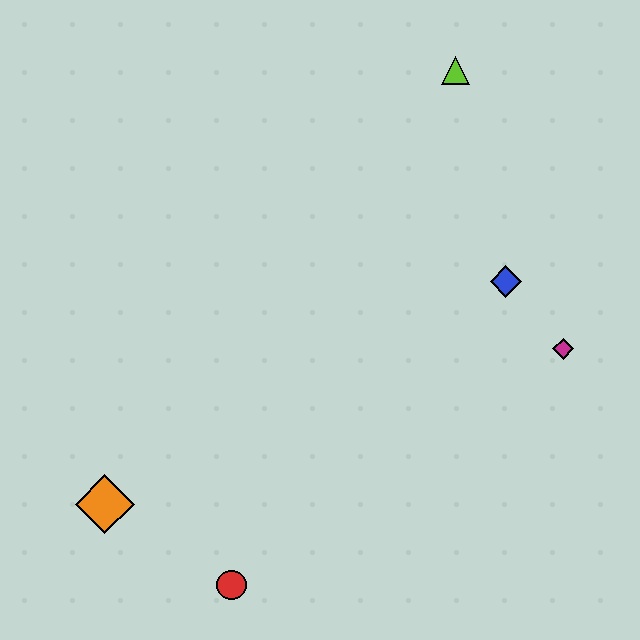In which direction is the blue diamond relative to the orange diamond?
The blue diamond is to the right of the orange diamond.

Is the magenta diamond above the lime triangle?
No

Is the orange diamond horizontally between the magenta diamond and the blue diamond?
No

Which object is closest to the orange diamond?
The red circle is closest to the orange diamond.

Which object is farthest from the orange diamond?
The lime triangle is farthest from the orange diamond.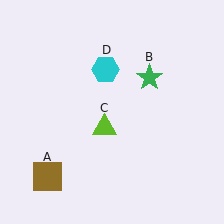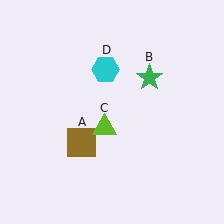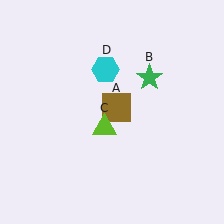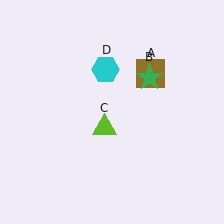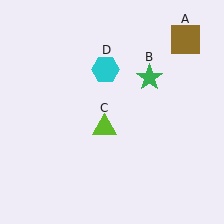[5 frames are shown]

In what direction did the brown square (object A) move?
The brown square (object A) moved up and to the right.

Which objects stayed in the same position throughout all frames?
Green star (object B) and lime triangle (object C) and cyan hexagon (object D) remained stationary.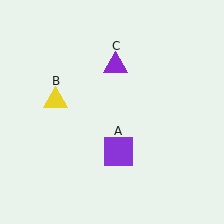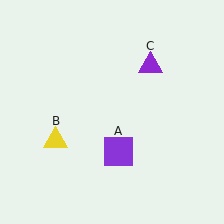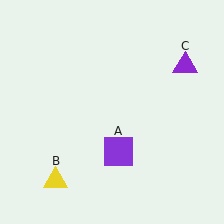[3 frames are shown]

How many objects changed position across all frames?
2 objects changed position: yellow triangle (object B), purple triangle (object C).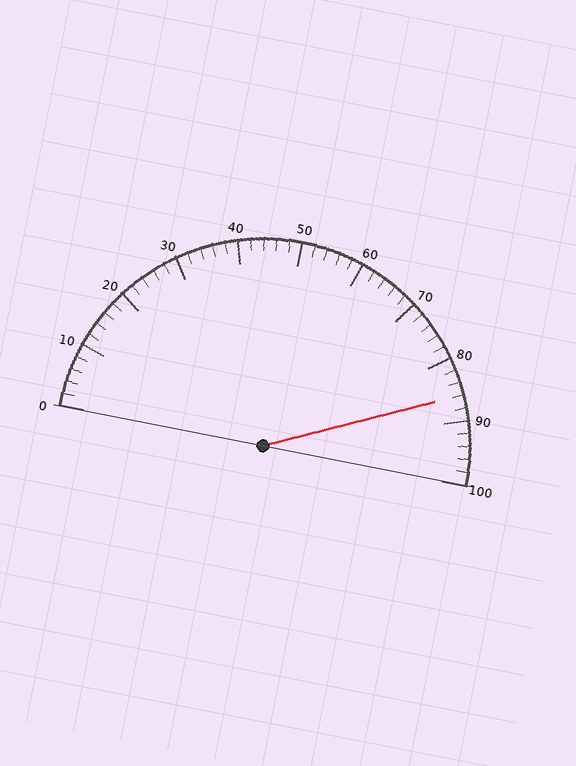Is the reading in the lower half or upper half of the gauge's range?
The reading is in the upper half of the range (0 to 100).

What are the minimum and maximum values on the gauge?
The gauge ranges from 0 to 100.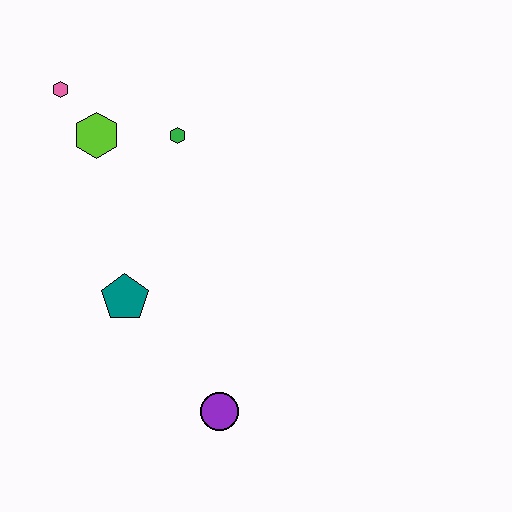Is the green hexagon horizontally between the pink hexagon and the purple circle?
Yes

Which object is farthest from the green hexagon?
The purple circle is farthest from the green hexagon.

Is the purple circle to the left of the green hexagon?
No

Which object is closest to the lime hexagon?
The pink hexagon is closest to the lime hexagon.